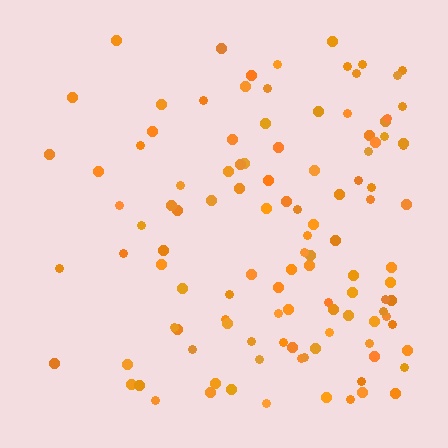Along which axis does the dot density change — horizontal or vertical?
Horizontal.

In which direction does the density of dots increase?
From left to right, with the right side densest.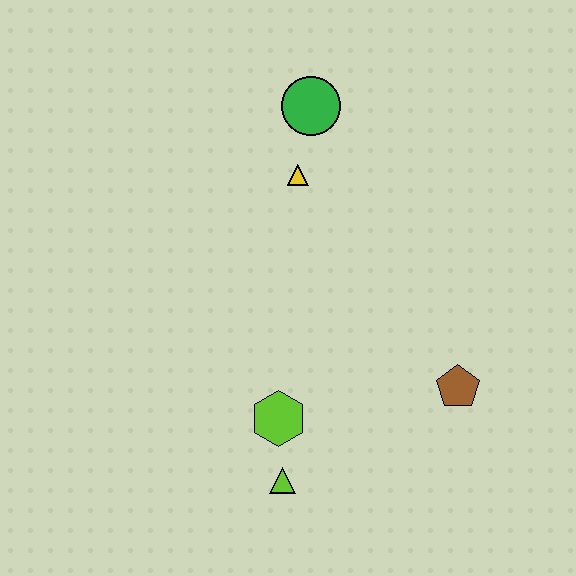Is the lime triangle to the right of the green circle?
No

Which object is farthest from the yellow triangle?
The lime triangle is farthest from the yellow triangle.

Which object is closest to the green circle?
The yellow triangle is closest to the green circle.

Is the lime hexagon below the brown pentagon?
Yes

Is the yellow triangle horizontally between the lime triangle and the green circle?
Yes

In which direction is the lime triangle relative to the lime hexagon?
The lime triangle is below the lime hexagon.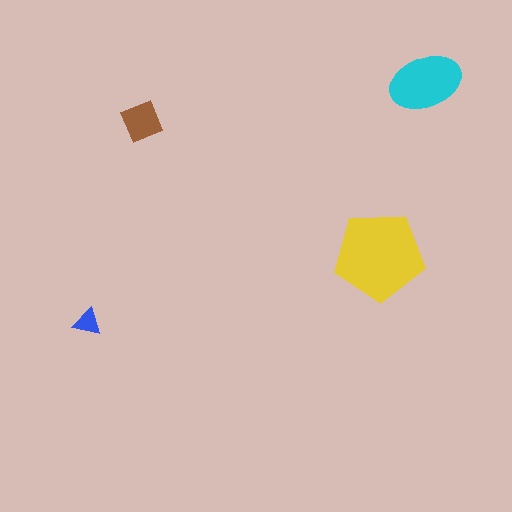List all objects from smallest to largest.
The blue triangle, the brown diamond, the cyan ellipse, the yellow pentagon.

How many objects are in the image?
There are 4 objects in the image.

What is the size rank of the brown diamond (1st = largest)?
3rd.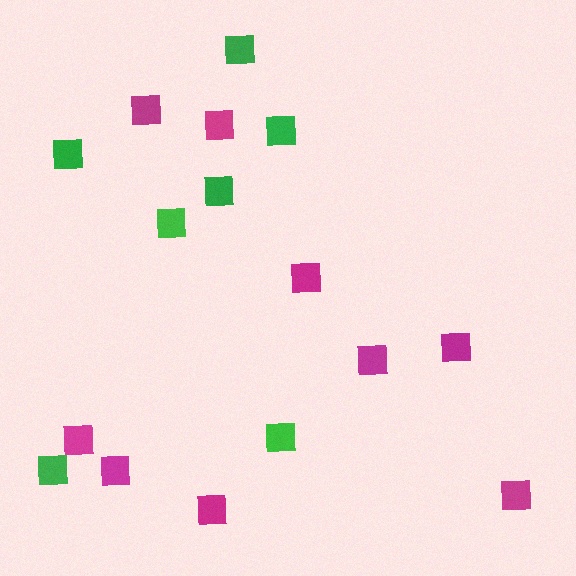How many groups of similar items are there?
There are 2 groups: one group of green squares (7) and one group of magenta squares (9).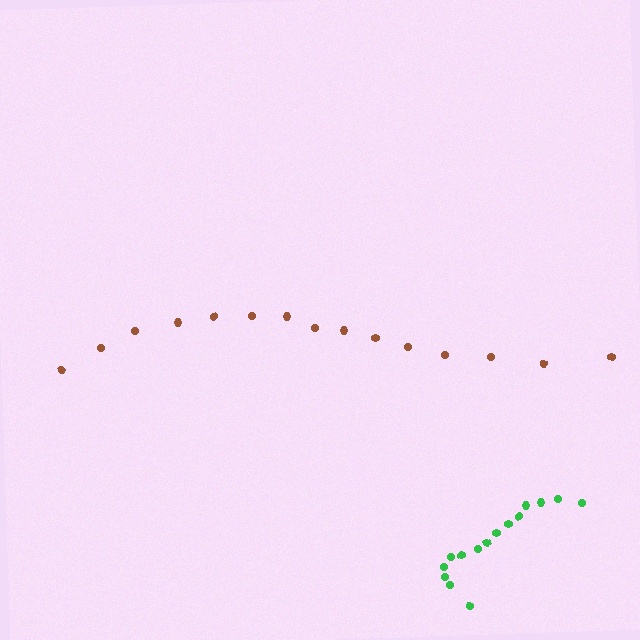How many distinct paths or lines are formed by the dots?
There are 2 distinct paths.